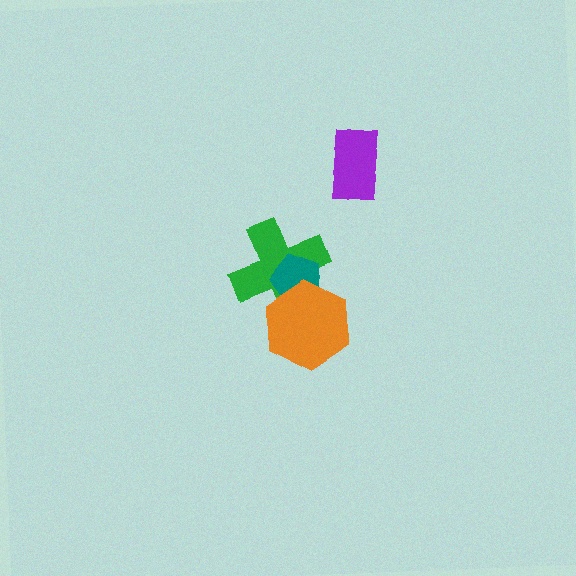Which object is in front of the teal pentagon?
The orange hexagon is in front of the teal pentagon.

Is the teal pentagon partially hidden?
Yes, it is partially covered by another shape.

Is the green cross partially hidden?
Yes, it is partially covered by another shape.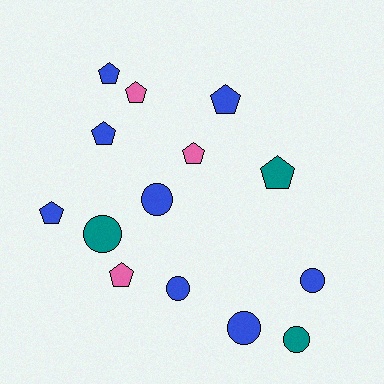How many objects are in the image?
There are 14 objects.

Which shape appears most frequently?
Pentagon, with 8 objects.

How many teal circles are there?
There are 2 teal circles.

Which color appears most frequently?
Blue, with 8 objects.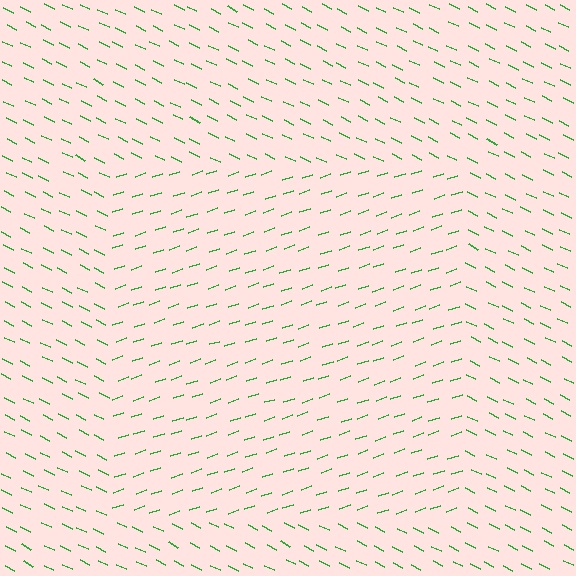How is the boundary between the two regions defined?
The boundary is defined purely by a change in line orientation (approximately 45 degrees difference). All lines are the same color and thickness.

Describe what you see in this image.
The image is filled with small green line segments. A rectangle region in the image has lines oriented differently from the surrounding lines, creating a visible texture boundary.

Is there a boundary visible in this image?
Yes, there is a texture boundary formed by a change in line orientation.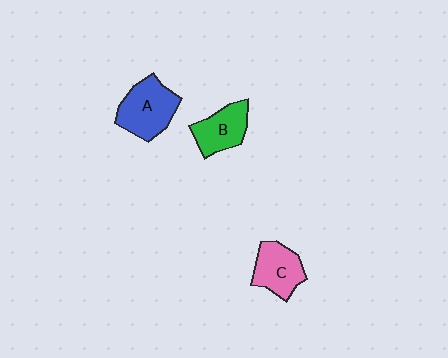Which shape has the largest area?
Shape A (blue).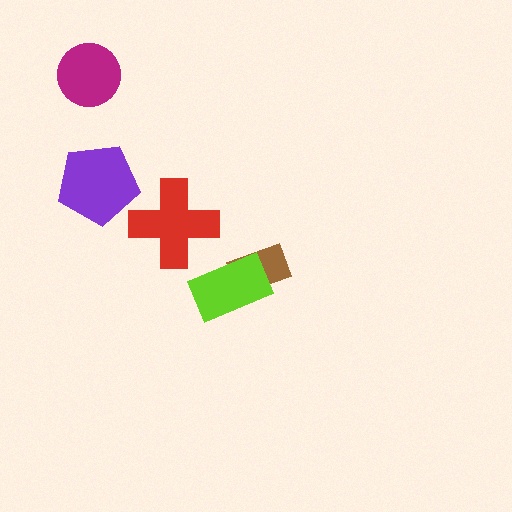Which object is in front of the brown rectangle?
The lime rectangle is in front of the brown rectangle.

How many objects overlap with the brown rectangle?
1 object overlaps with the brown rectangle.